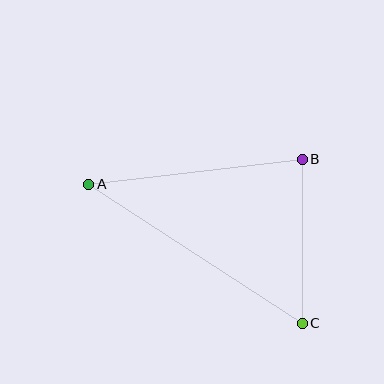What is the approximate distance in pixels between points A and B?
The distance between A and B is approximately 215 pixels.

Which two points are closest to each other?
Points B and C are closest to each other.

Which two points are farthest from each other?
Points A and C are farthest from each other.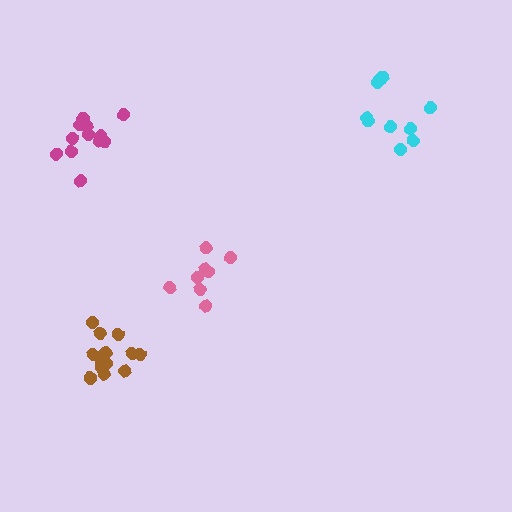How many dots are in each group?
Group 1: 8 dots, Group 2: 12 dots, Group 3: 13 dots, Group 4: 9 dots (42 total).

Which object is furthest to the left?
The magenta cluster is leftmost.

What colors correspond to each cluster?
The clusters are colored: pink, magenta, brown, cyan.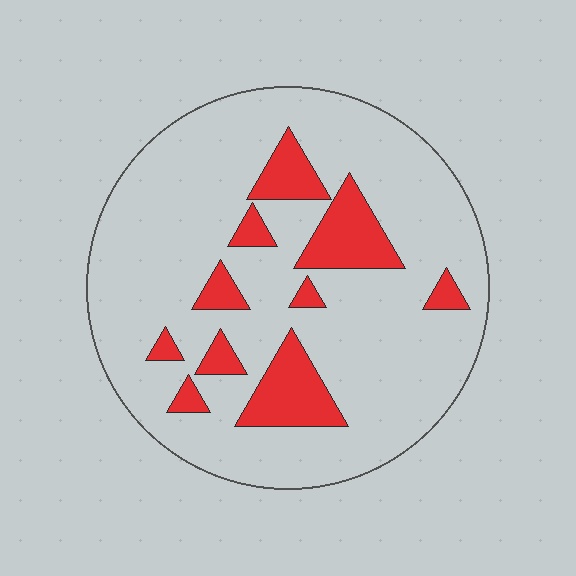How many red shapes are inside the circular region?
10.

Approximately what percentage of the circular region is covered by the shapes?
Approximately 15%.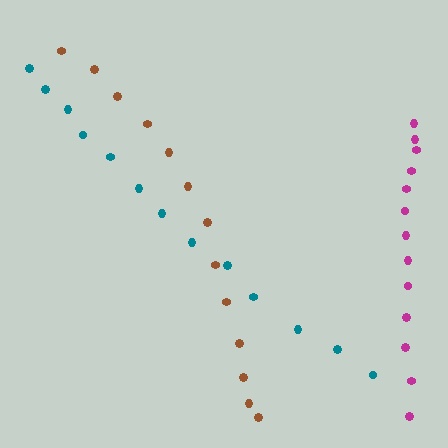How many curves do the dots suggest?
There are 3 distinct paths.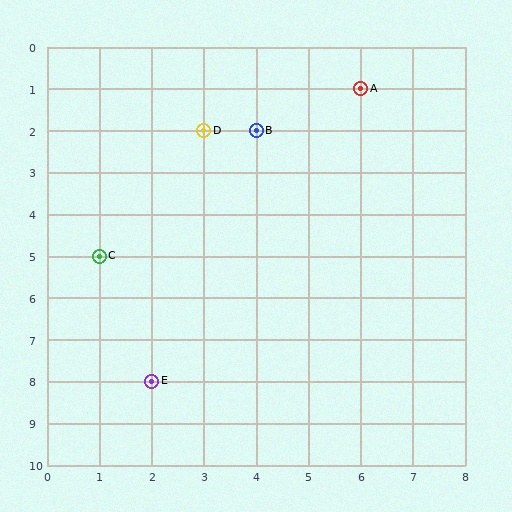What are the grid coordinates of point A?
Point A is at grid coordinates (6, 1).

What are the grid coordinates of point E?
Point E is at grid coordinates (2, 8).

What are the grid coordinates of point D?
Point D is at grid coordinates (3, 2).